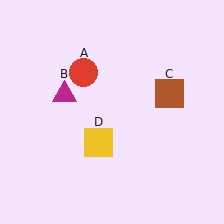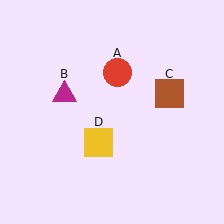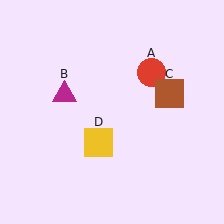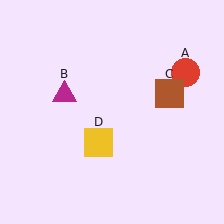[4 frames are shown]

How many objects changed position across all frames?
1 object changed position: red circle (object A).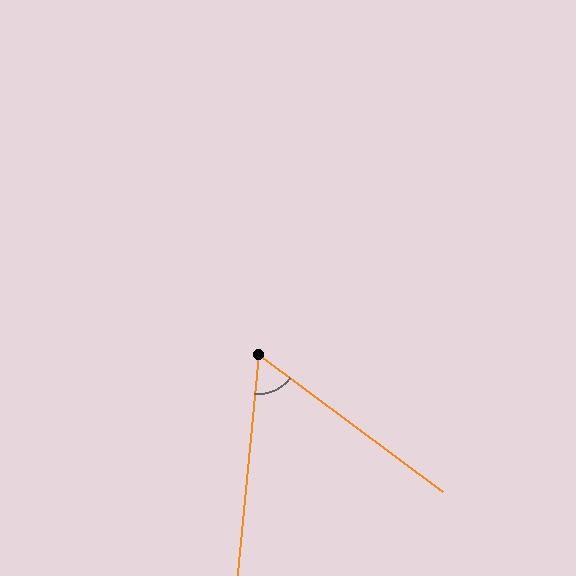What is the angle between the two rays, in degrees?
Approximately 59 degrees.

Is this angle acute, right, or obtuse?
It is acute.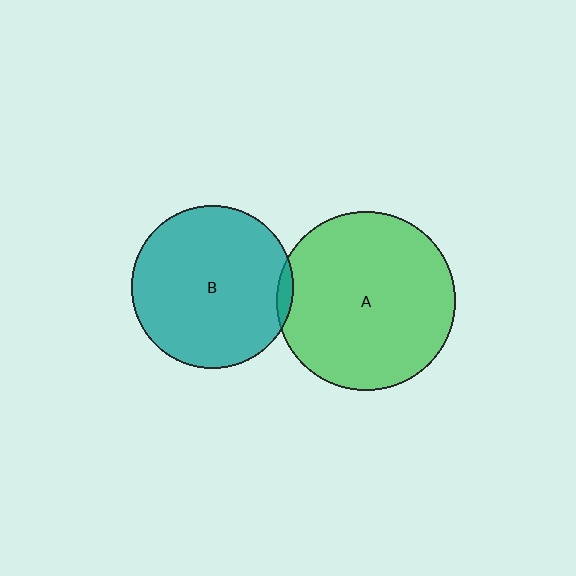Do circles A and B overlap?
Yes.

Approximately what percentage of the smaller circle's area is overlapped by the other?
Approximately 5%.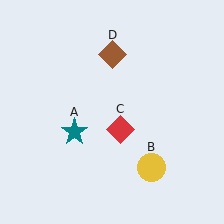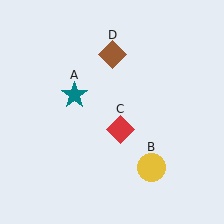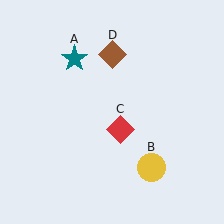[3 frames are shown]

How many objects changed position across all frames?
1 object changed position: teal star (object A).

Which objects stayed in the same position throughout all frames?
Yellow circle (object B) and red diamond (object C) and brown diamond (object D) remained stationary.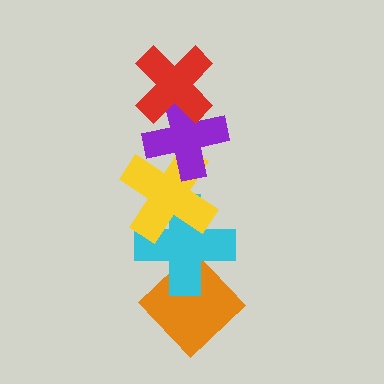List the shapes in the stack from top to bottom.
From top to bottom: the red cross, the purple cross, the yellow cross, the cyan cross, the orange diamond.